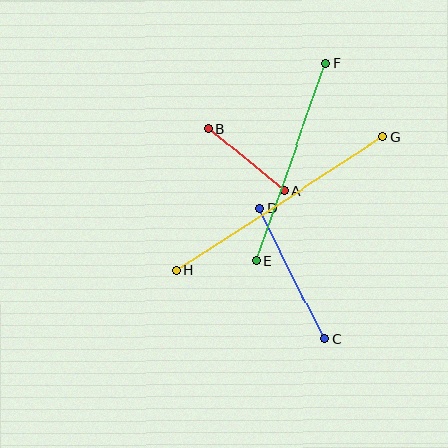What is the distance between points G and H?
The distance is approximately 246 pixels.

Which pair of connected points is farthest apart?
Points G and H are farthest apart.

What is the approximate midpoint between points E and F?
The midpoint is at approximately (291, 162) pixels.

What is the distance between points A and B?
The distance is approximately 97 pixels.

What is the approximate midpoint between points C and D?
The midpoint is at approximately (292, 273) pixels.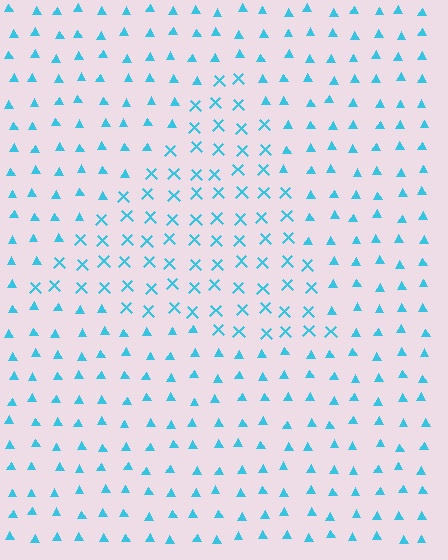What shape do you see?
I see a triangle.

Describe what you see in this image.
The image is filled with small cyan elements arranged in a uniform grid. A triangle-shaped region contains X marks, while the surrounding area contains triangles. The boundary is defined purely by the change in element shape.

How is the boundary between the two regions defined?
The boundary is defined by a change in element shape: X marks inside vs. triangles outside. All elements share the same color and spacing.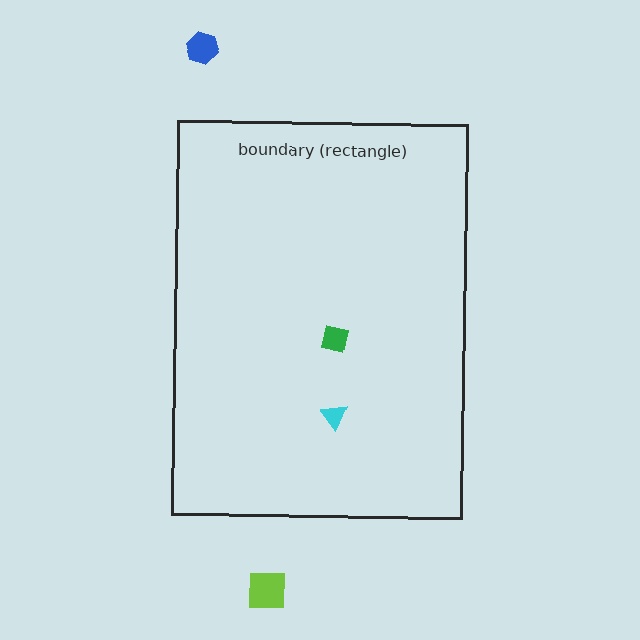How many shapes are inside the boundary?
2 inside, 2 outside.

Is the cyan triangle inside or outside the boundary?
Inside.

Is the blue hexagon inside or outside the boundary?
Outside.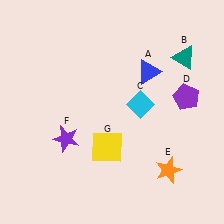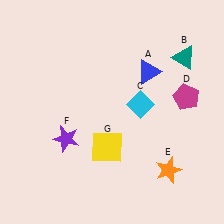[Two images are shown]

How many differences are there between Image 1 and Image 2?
There is 1 difference between the two images.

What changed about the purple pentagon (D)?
In Image 1, D is purple. In Image 2, it changed to magenta.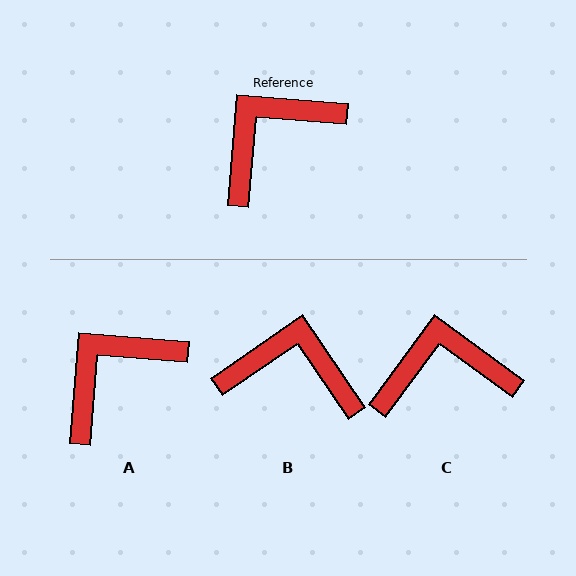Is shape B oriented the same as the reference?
No, it is off by about 51 degrees.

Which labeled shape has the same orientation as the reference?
A.